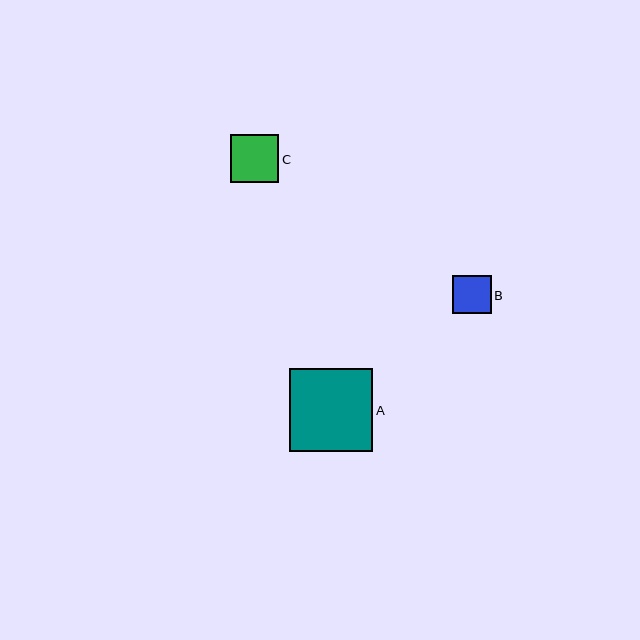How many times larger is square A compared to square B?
Square A is approximately 2.1 times the size of square B.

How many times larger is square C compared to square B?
Square C is approximately 1.2 times the size of square B.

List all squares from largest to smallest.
From largest to smallest: A, C, B.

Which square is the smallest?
Square B is the smallest with a size of approximately 39 pixels.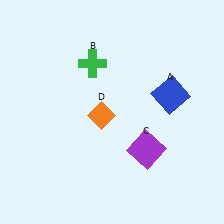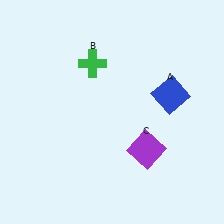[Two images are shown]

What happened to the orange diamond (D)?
The orange diamond (D) was removed in Image 2. It was in the bottom-left area of Image 1.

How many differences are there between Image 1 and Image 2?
There is 1 difference between the two images.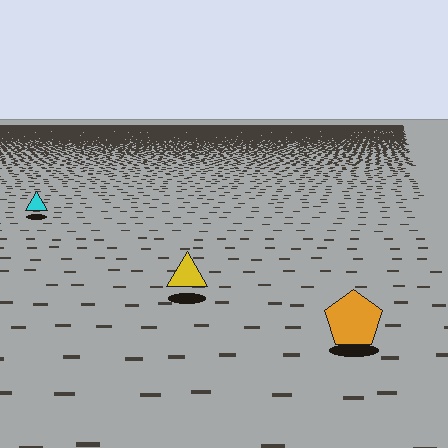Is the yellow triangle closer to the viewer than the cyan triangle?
Yes. The yellow triangle is closer — you can tell from the texture gradient: the ground texture is coarser near it.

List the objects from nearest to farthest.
From nearest to farthest: the orange pentagon, the yellow triangle, the cyan triangle.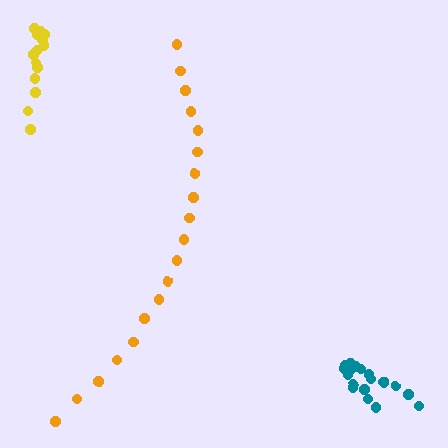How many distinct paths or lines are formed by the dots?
There are 3 distinct paths.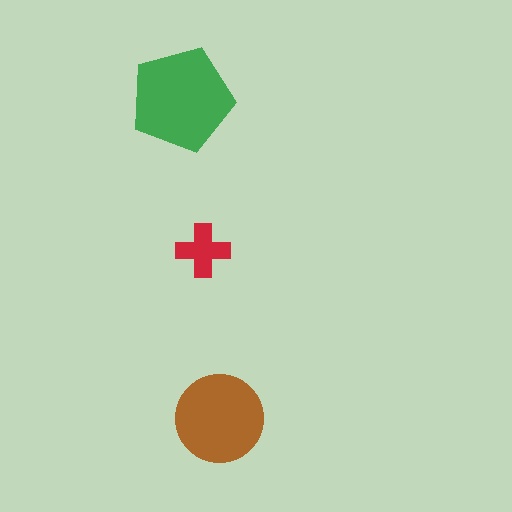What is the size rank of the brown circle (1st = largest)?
2nd.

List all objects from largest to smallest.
The green pentagon, the brown circle, the red cross.